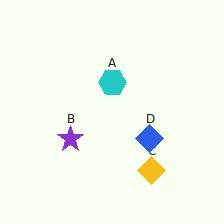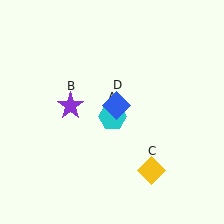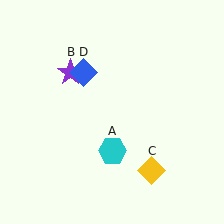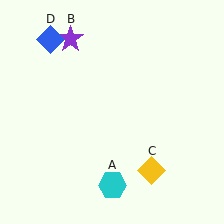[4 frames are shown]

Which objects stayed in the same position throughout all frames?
Yellow diamond (object C) remained stationary.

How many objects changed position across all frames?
3 objects changed position: cyan hexagon (object A), purple star (object B), blue diamond (object D).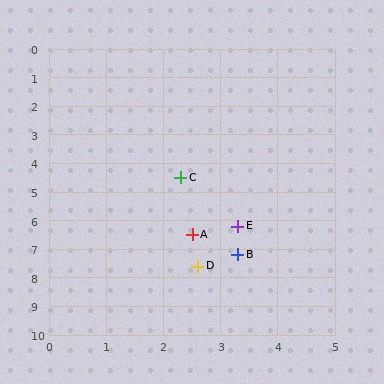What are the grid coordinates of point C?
Point C is at approximately (2.3, 4.5).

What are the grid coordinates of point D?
Point D is at approximately (2.6, 7.6).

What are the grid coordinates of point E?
Point E is at approximately (3.3, 6.2).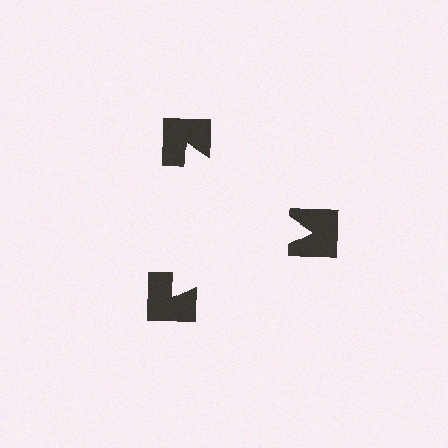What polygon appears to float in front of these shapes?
An illusory triangle — its edges are inferred from the aligned wedge cuts in the notched squares, not physically drawn.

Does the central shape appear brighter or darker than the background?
It typically appears slightly brighter than the background, even though no actual brightness change is drawn.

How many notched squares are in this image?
There are 3 — one at each vertex of the illusory triangle.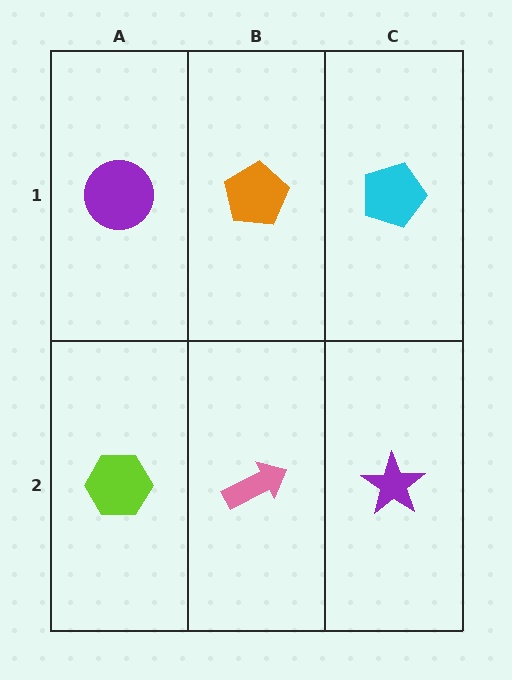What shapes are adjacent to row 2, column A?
A purple circle (row 1, column A), a pink arrow (row 2, column B).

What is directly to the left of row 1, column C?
An orange pentagon.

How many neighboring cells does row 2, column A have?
2.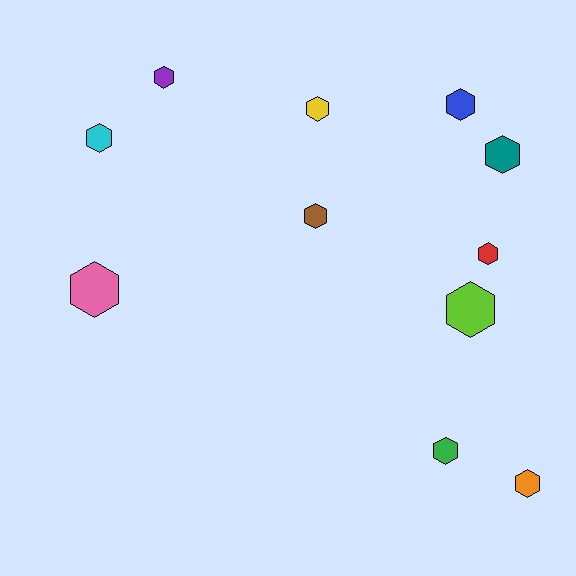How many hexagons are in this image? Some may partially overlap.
There are 11 hexagons.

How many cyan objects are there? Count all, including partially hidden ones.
There is 1 cyan object.